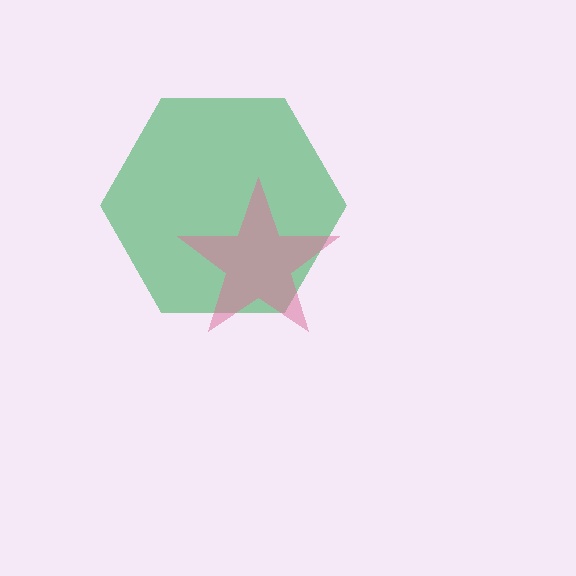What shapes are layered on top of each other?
The layered shapes are: a green hexagon, a pink star.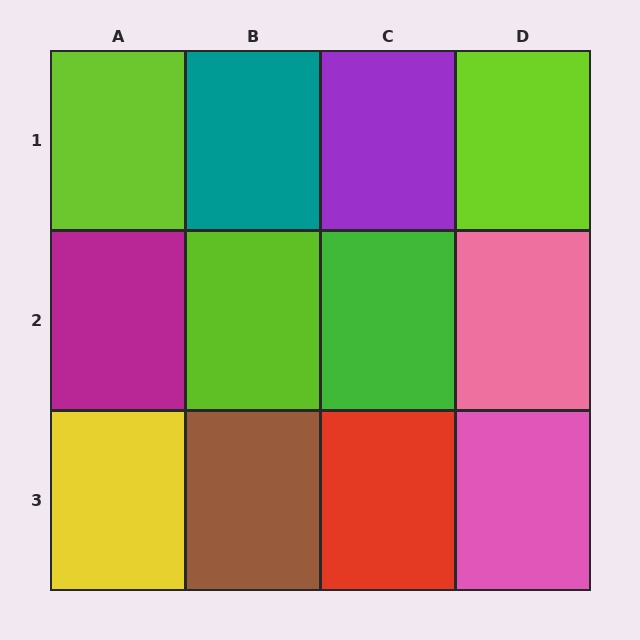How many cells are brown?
1 cell is brown.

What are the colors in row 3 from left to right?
Yellow, brown, red, pink.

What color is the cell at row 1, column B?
Teal.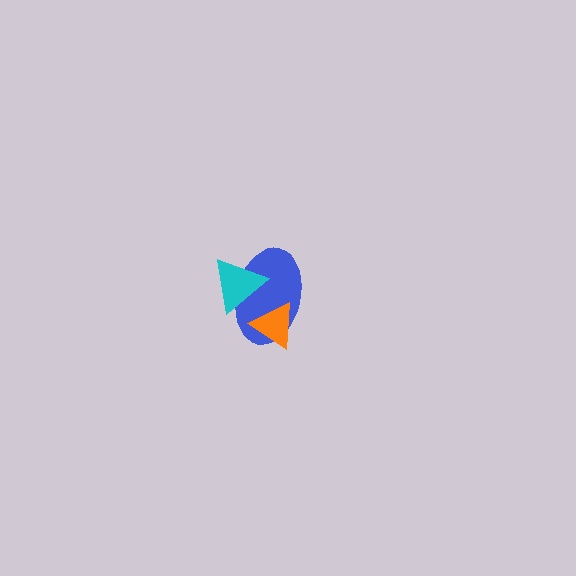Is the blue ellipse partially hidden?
Yes, it is partially covered by another shape.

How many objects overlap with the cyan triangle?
1 object overlaps with the cyan triangle.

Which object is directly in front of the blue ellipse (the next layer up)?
The orange triangle is directly in front of the blue ellipse.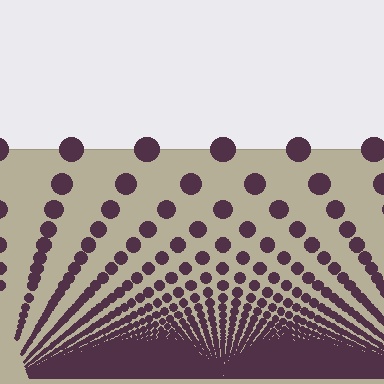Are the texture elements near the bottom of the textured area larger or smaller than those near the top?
Smaller. The gradient is inverted — elements near the bottom are smaller and denser.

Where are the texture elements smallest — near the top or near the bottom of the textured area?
Near the bottom.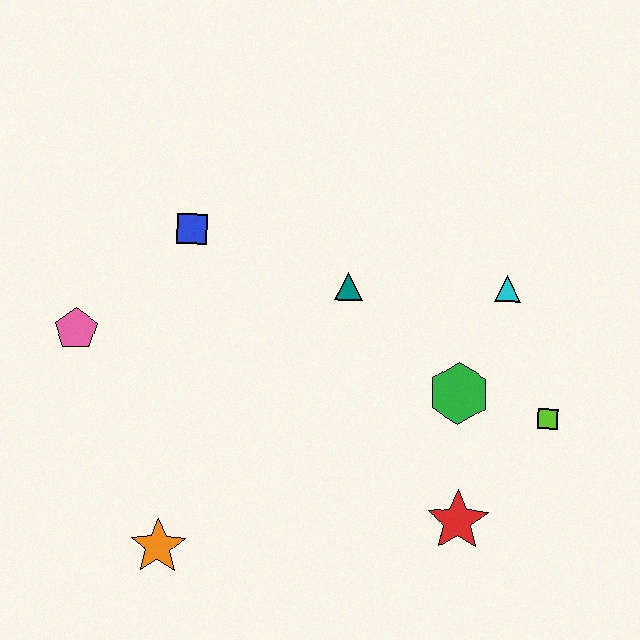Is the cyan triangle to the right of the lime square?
No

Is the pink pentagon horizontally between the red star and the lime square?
No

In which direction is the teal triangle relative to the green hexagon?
The teal triangle is to the left of the green hexagon.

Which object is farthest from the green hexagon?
The pink pentagon is farthest from the green hexagon.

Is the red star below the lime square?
Yes